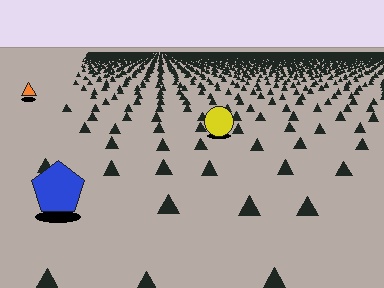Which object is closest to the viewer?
The blue pentagon is closest. The texture marks near it are larger and more spread out.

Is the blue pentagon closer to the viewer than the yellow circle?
Yes. The blue pentagon is closer — you can tell from the texture gradient: the ground texture is coarser near it.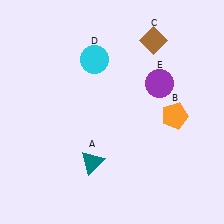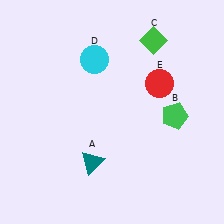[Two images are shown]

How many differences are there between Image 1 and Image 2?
There are 3 differences between the two images.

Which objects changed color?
B changed from orange to green. C changed from brown to green. E changed from purple to red.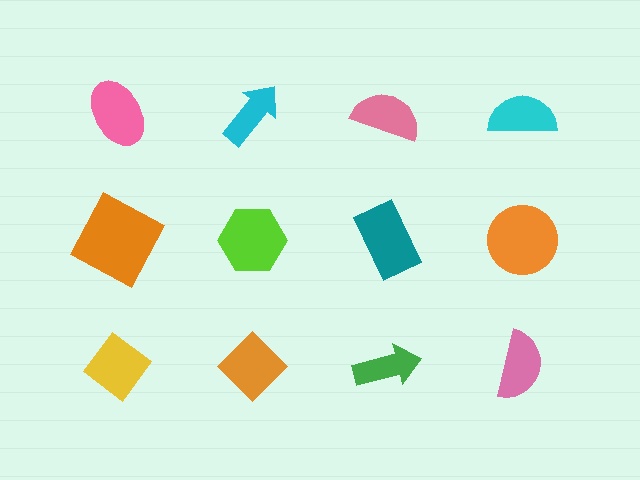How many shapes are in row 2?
4 shapes.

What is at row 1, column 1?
A pink ellipse.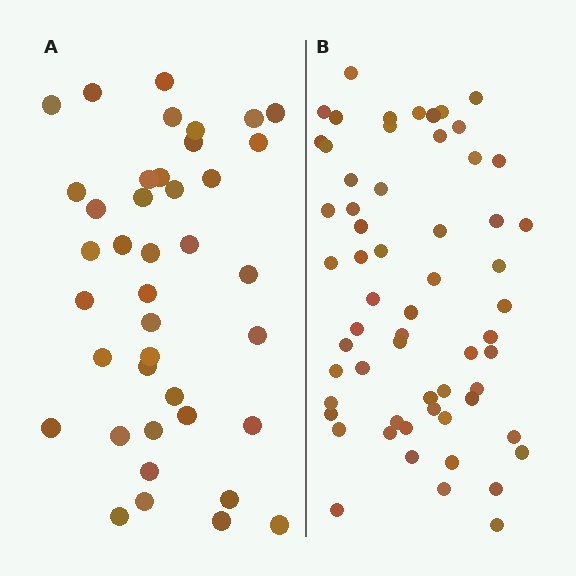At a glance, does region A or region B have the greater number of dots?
Region B (the right region) has more dots.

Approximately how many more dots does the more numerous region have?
Region B has approximately 20 more dots than region A.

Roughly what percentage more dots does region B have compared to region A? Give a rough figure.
About 50% more.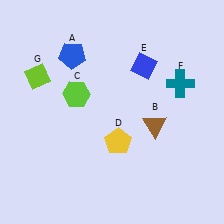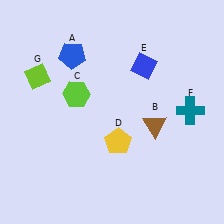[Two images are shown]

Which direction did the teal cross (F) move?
The teal cross (F) moved down.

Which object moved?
The teal cross (F) moved down.